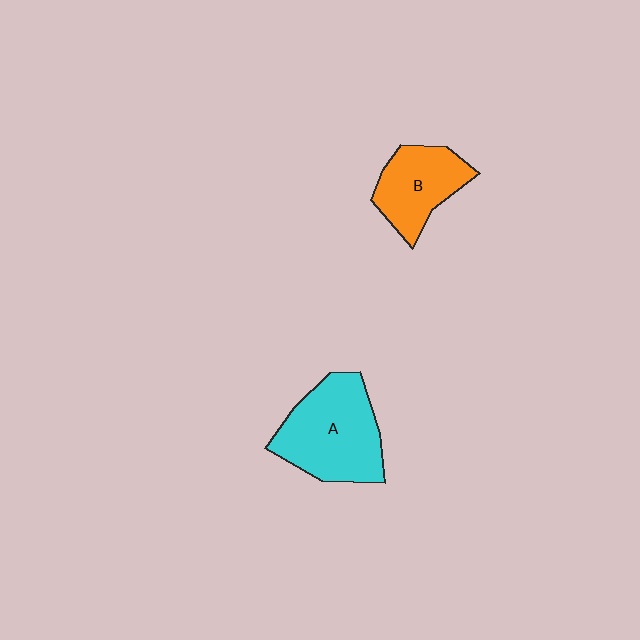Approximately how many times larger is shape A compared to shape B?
Approximately 1.5 times.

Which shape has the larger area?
Shape A (cyan).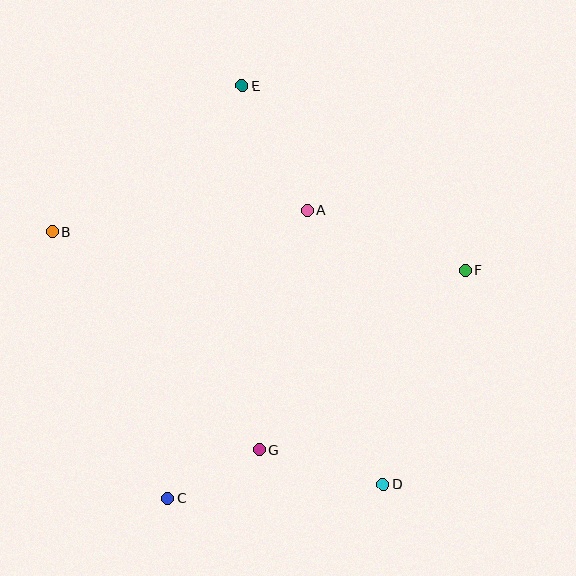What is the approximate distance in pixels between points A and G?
The distance between A and G is approximately 245 pixels.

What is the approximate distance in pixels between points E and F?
The distance between E and F is approximately 289 pixels.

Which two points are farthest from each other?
Points D and E are farthest from each other.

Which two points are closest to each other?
Points C and G are closest to each other.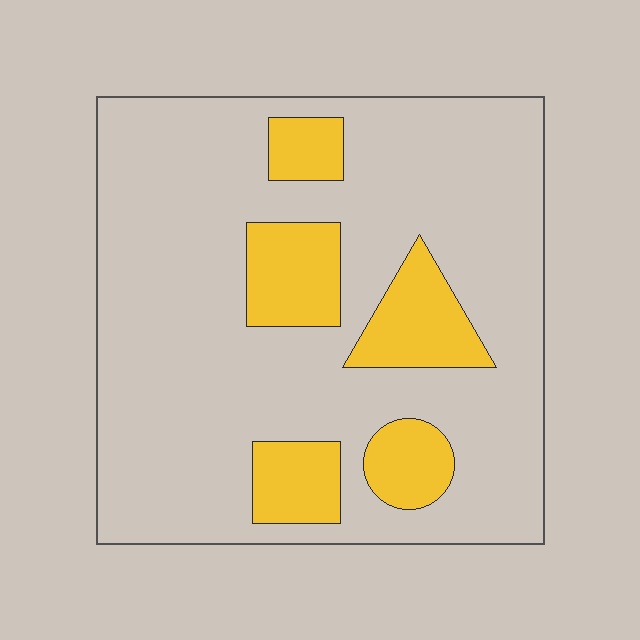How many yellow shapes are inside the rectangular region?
5.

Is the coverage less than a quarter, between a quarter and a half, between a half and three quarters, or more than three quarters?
Less than a quarter.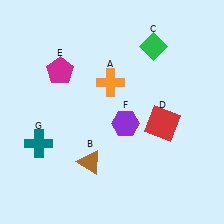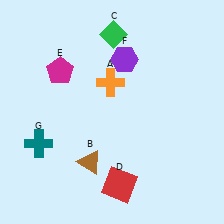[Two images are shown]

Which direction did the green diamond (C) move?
The green diamond (C) moved left.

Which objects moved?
The objects that moved are: the green diamond (C), the red square (D), the purple hexagon (F).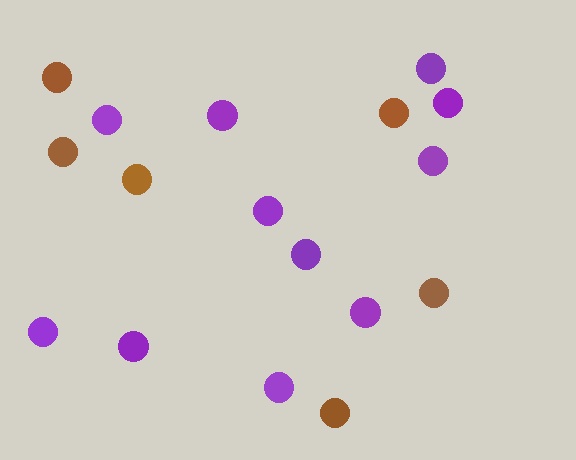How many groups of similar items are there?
There are 2 groups: one group of brown circles (6) and one group of purple circles (11).